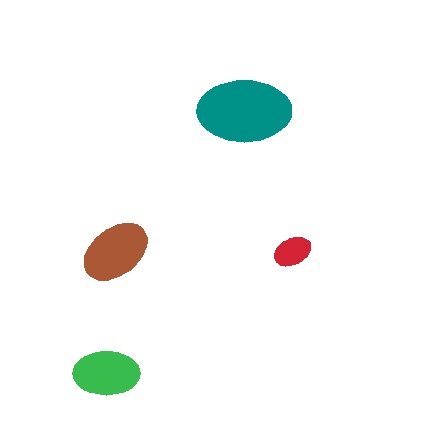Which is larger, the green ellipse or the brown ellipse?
The brown one.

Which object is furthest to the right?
The red ellipse is rightmost.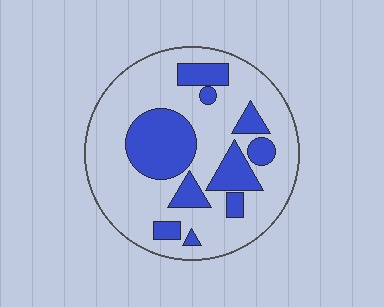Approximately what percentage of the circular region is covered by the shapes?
Approximately 30%.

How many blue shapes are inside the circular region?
10.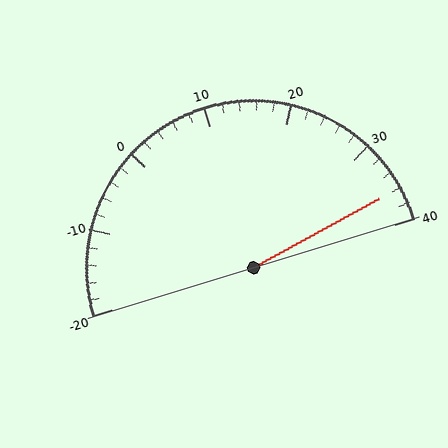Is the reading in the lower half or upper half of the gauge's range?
The reading is in the upper half of the range (-20 to 40).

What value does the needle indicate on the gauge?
The needle indicates approximately 36.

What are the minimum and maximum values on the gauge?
The gauge ranges from -20 to 40.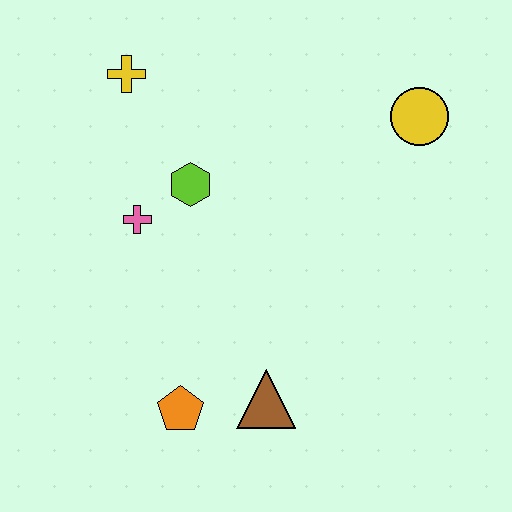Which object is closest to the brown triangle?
The orange pentagon is closest to the brown triangle.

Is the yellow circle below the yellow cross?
Yes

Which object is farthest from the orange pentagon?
The yellow circle is farthest from the orange pentagon.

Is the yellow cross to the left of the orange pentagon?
Yes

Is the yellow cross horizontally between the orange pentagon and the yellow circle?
No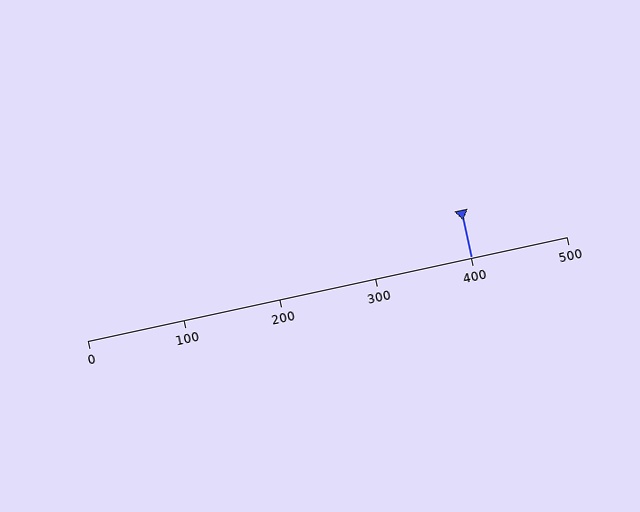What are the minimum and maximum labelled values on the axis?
The axis runs from 0 to 500.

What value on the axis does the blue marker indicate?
The marker indicates approximately 400.